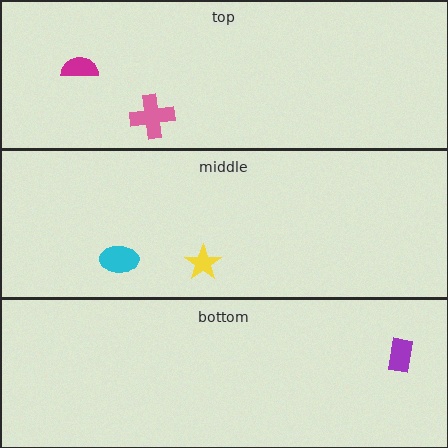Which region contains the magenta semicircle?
The top region.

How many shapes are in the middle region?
2.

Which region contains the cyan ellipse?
The middle region.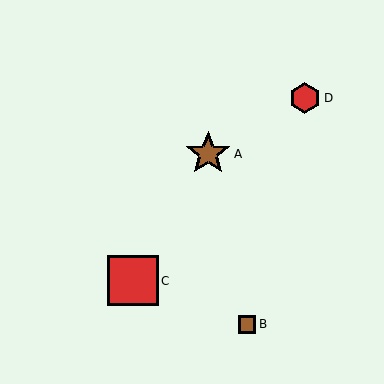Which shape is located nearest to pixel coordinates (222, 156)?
The brown star (labeled A) at (208, 154) is nearest to that location.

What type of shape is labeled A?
Shape A is a brown star.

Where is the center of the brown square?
The center of the brown square is at (247, 324).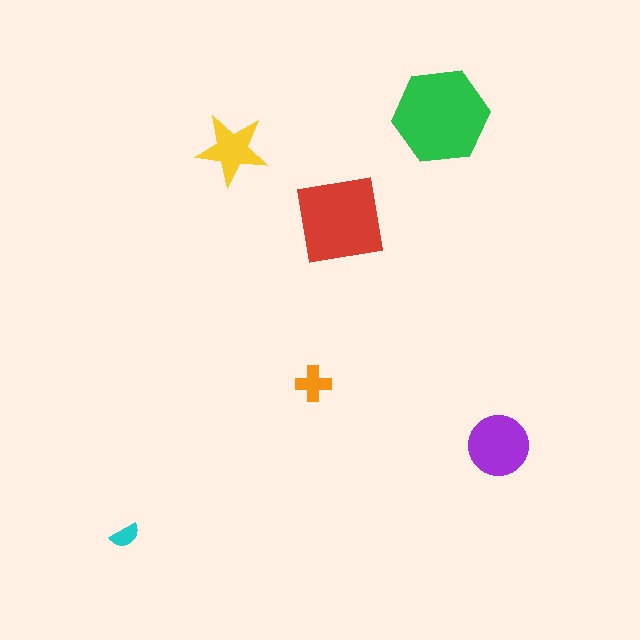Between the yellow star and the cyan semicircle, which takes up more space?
The yellow star.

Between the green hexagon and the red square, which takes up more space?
The green hexagon.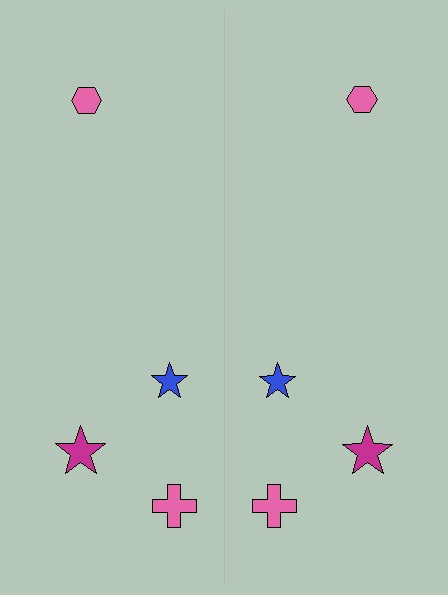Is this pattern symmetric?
Yes, this pattern has bilateral (reflection) symmetry.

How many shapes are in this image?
There are 8 shapes in this image.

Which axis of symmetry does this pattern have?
The pattern has a vertical axis of symmetry running through the center of the image.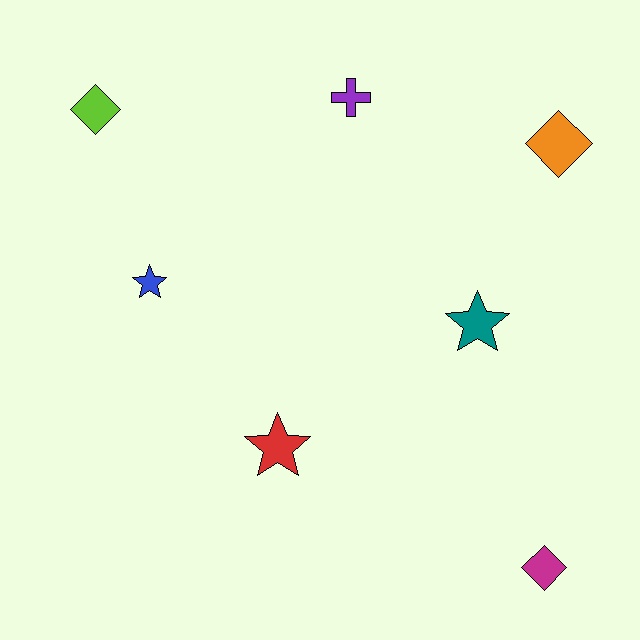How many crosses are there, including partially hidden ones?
There is 1 cross.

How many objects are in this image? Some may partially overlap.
There are 7 objects.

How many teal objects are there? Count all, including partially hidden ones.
There is 1 teal object.